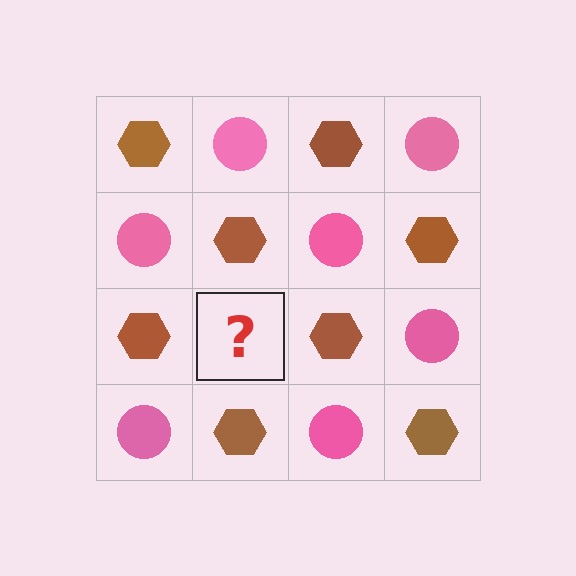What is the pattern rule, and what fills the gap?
The rule is that it alternates brown hexagon and pink circle in a checkerboard pattern. The gap should be filled with a pink circle.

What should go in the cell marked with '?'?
The missing cell should contain a pink circle.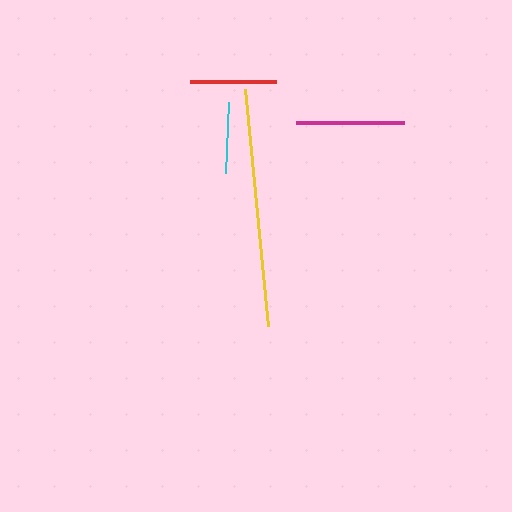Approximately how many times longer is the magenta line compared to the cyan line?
The magenta line is approximately 1.5 times the length of the cyan line.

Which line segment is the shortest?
The cyan line is the shortest at approximately 72 pixels.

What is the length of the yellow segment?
The yellow segment is approximately 238 pixels long.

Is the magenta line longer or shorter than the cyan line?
The magenta line is longer than the cyan line.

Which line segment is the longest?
The yellow line is the longest at approximately 238 pixels.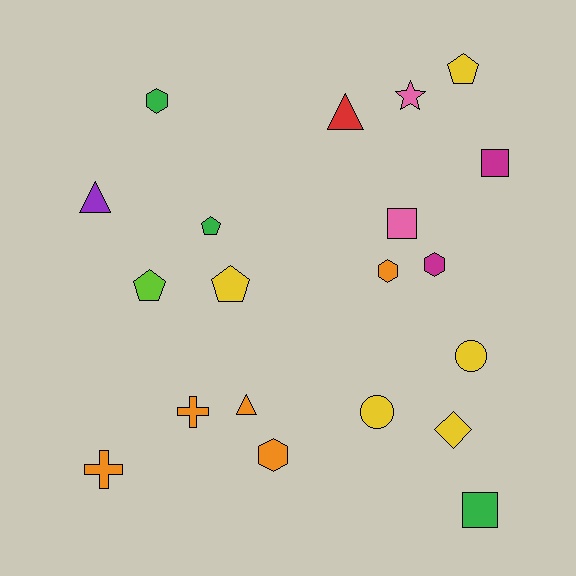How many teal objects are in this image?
There are no teal objects.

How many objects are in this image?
There are 20 objects.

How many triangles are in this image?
There are 3 triangles.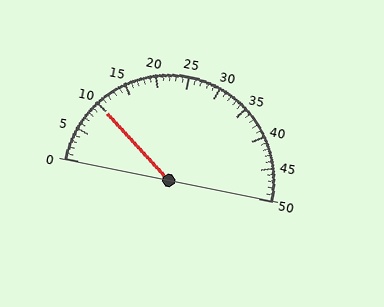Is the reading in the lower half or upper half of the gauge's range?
The reading is in the lower half of the range (0 to 50).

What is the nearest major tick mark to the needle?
The nearest major tick mark is 10.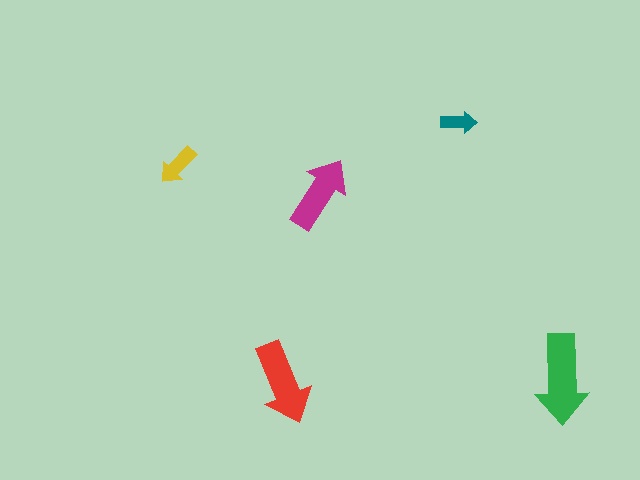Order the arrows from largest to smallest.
the green one, the red one, the magenta one, the yellow one, the teal one.